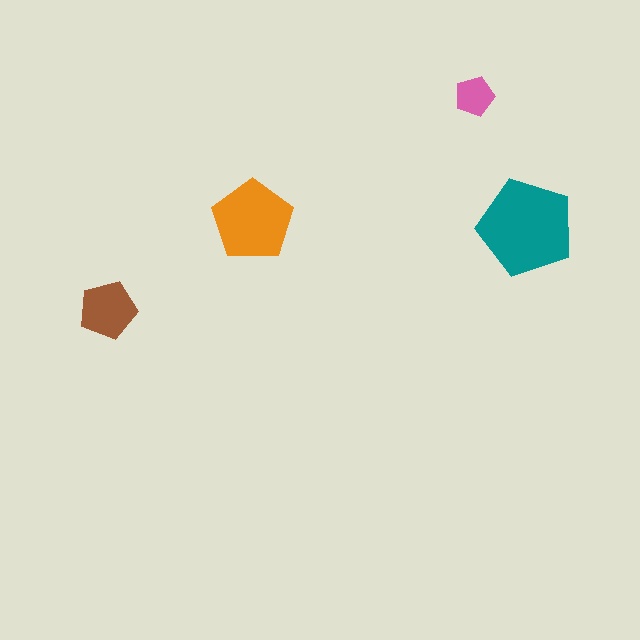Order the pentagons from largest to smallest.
the teal one, the orange one, the brown one, the pink one.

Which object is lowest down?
The brown pentagon is bottommost.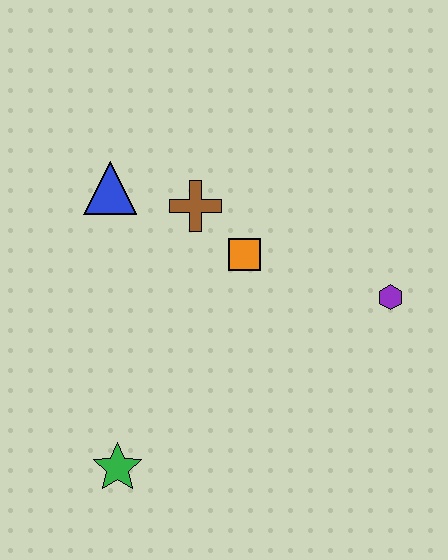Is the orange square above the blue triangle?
No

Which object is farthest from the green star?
The purple hexagon is farthest from the green star.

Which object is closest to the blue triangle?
The brown cross is closest to the blue triangle.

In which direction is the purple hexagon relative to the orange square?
The purple hexagon is to the right of the orange square.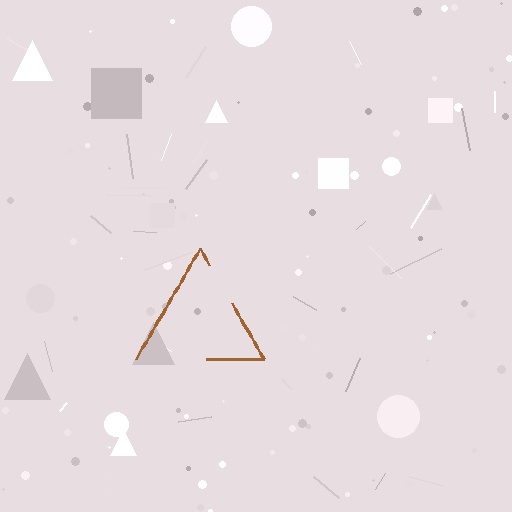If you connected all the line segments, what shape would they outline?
They would outline a triangle.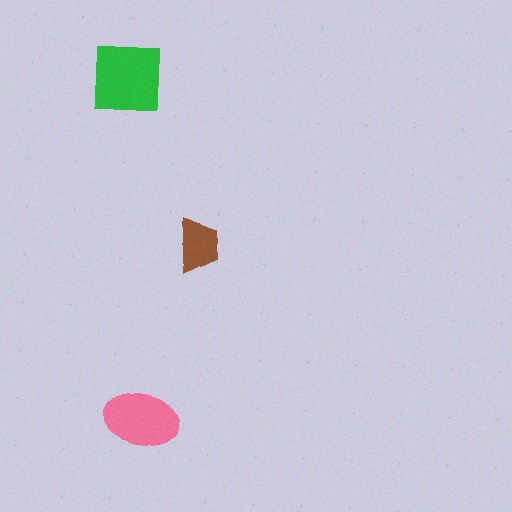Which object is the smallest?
The brown trapezoid.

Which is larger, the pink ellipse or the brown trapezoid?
The pink ellipse.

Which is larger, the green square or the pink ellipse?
The green square.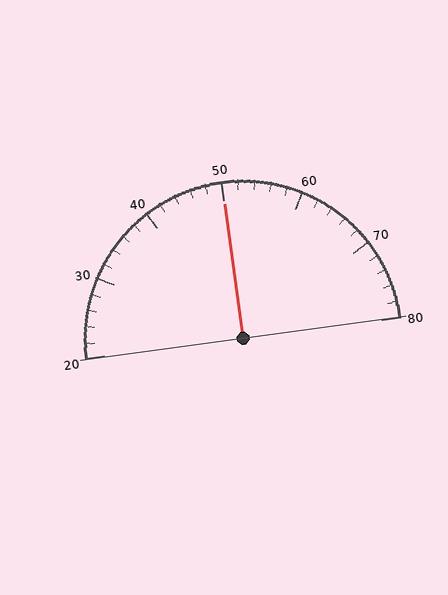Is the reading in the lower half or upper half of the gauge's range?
The reading is in the upper half of the range (20 to 80).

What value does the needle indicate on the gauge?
The needle indicates approximately 50.